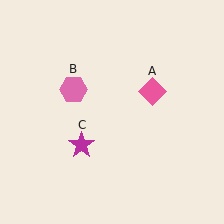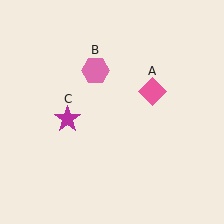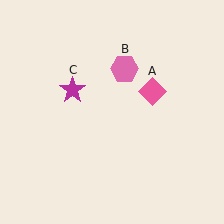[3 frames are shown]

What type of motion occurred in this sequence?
The pink hexagon (object B), magenta star (object C) rotated clockwise around the center of the scene.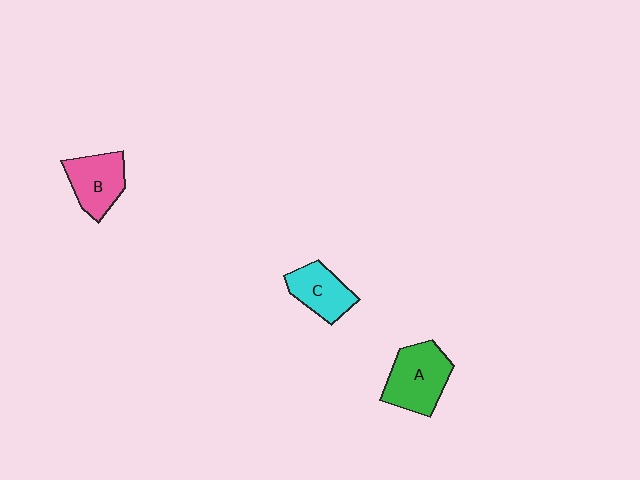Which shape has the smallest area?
Shape C (cyan).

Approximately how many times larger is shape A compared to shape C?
Approximately 1.4 times.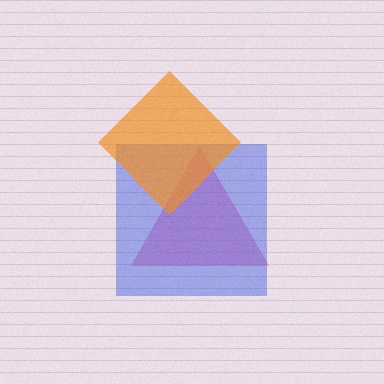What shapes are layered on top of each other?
The layered shapes are: a pink triangle, a blue square, an orange diamond.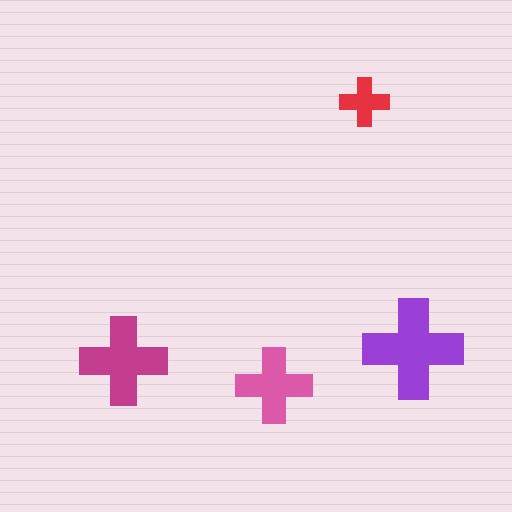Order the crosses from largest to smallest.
the purple one, the magenta one, the pink one, the red one.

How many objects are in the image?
There are 4 objects in the image.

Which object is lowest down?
The pink cross is bottommost.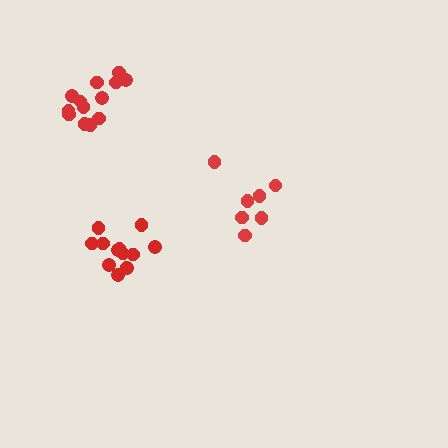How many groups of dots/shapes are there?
There are 3 groups.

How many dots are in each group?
Group 1: 13 dots, Group 2: 7 dots, Group 3: 13 dots (33 total).